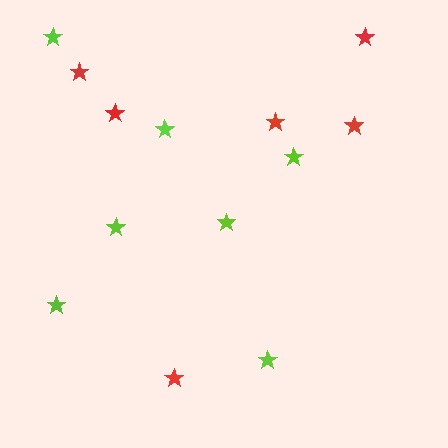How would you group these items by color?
There are 2 groups: one group of red stars (6) and one group of lime stars (7).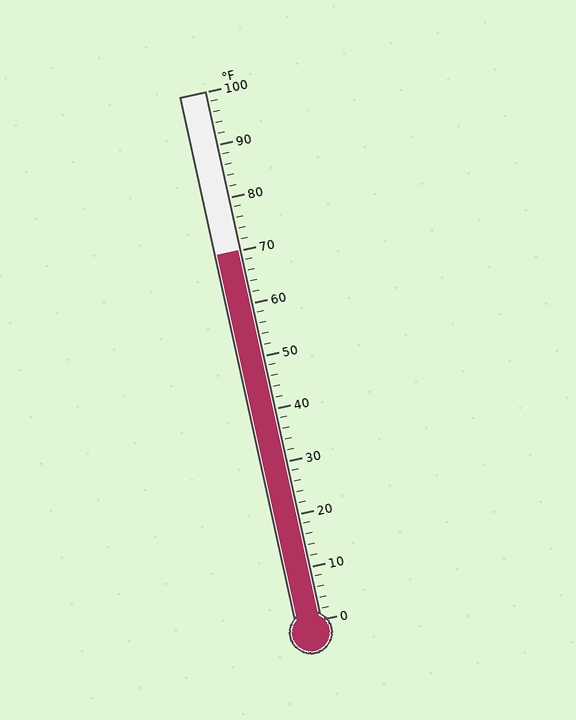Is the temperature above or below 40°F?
The temperature is above 40°F.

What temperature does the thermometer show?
The thermometer shows approximately 70°F.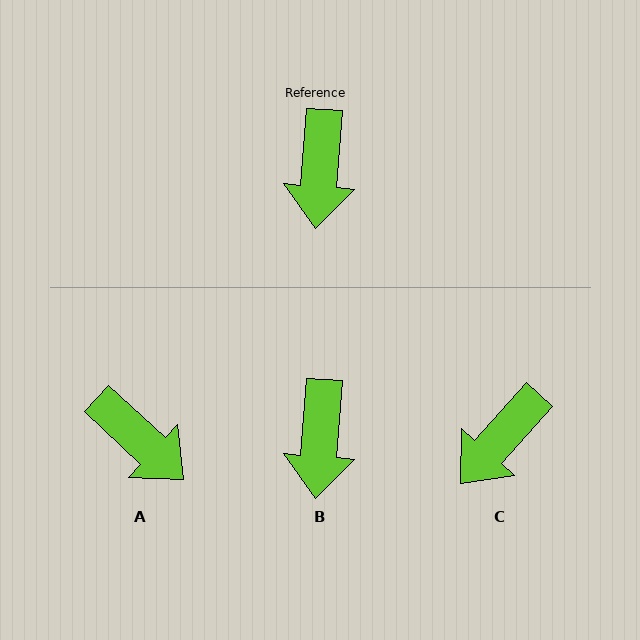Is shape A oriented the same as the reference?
No, it is off by about 52 degrees.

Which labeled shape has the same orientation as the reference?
B.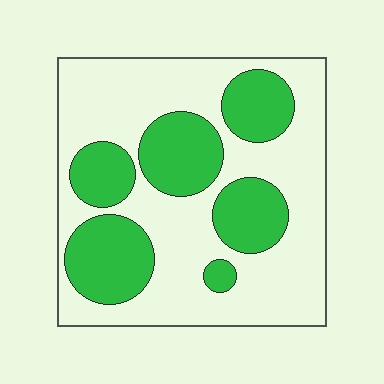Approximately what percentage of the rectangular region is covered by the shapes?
Approximately 35%.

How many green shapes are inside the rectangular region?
6.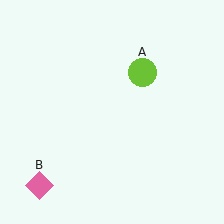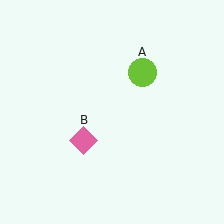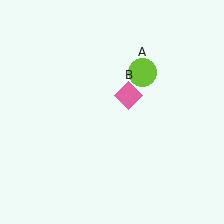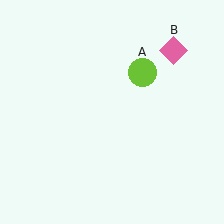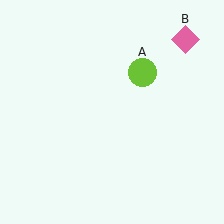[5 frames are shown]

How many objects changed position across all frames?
1 object changed position: pink diamond (object B).